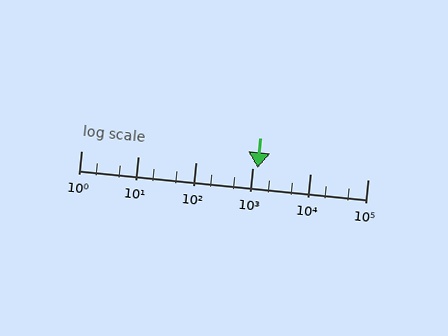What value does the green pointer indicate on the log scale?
The pointer indicates approximately 1200.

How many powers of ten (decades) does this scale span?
The scale spans 5 decades, from 1 to 100000.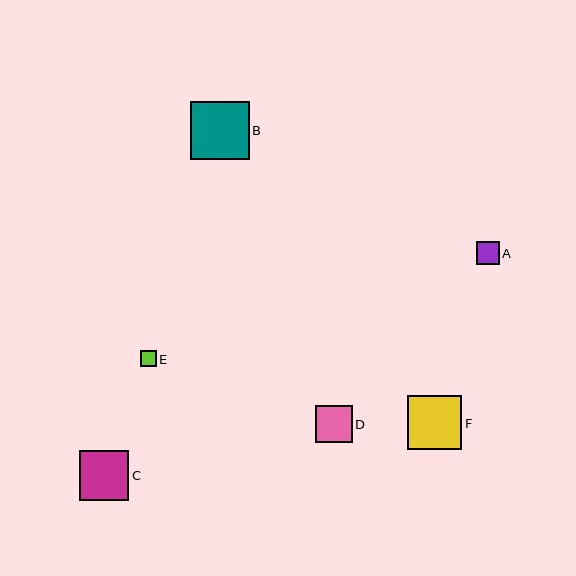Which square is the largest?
Square B is the largest with a size of approximately 58 pixels.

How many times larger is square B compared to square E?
Square B is approximately 3.7 times the size of square E.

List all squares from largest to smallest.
From largest to smallest: B, F, C, D, A, E.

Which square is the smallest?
Square E is the smallest with a size of approximately 16 pixels.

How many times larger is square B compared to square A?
Square B is approximately 2.5 times the size of square A.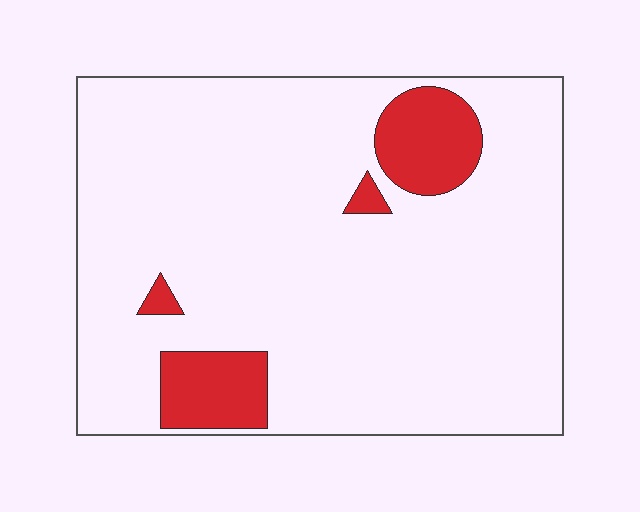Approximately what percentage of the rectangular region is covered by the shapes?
Approximately 10%.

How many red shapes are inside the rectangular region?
4.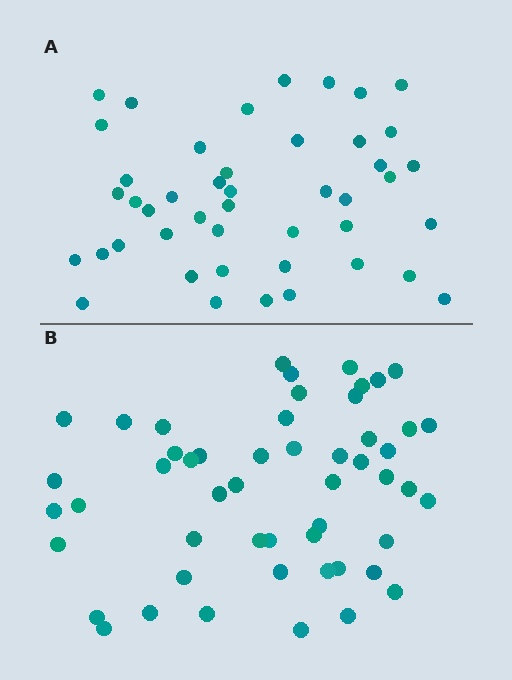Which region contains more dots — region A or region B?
Region B (the bottom region) has more dots.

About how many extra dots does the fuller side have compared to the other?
Region B has roughly 8 or so more dots than region A.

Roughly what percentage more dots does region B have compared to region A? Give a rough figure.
About 15% more.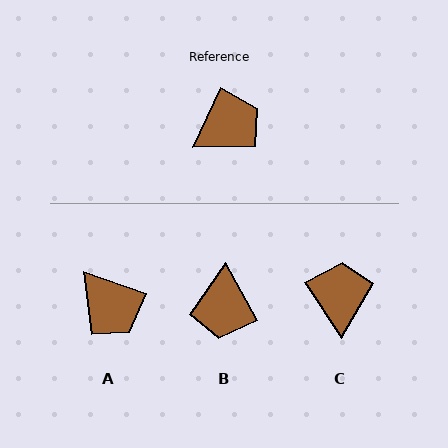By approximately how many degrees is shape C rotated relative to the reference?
Approximately 59 degrees counter-clockwise.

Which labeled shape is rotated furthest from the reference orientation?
B, about 126 degrees away.